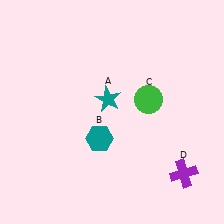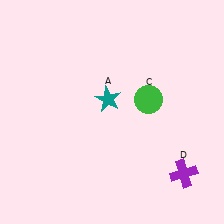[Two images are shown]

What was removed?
The teal hexagon (B) was removed in Image 2.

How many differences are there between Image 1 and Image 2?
There is 1 difference between the two images.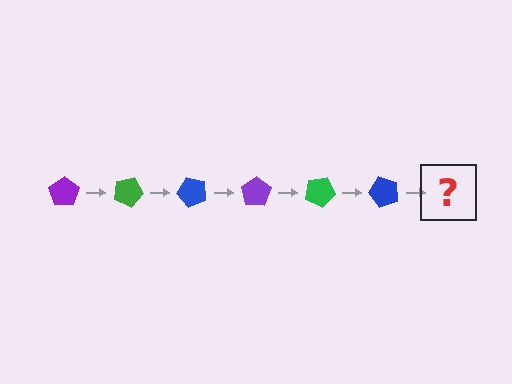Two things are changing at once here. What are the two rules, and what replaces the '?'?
The two rules are that it rotates 25 degrees each step and the color cycles through purple, green, and blue. The '?' should be a purple pentagon, rotated 150 degrees from the start.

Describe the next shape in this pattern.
It should be a purple pentagon, rotated 150 degrees from the start.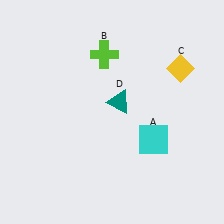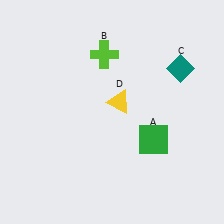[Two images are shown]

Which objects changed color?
A changed from cyan to green. C changed from yellow to teal. D changed from teal to yellow.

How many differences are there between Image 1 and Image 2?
There are 3 differences between the two images.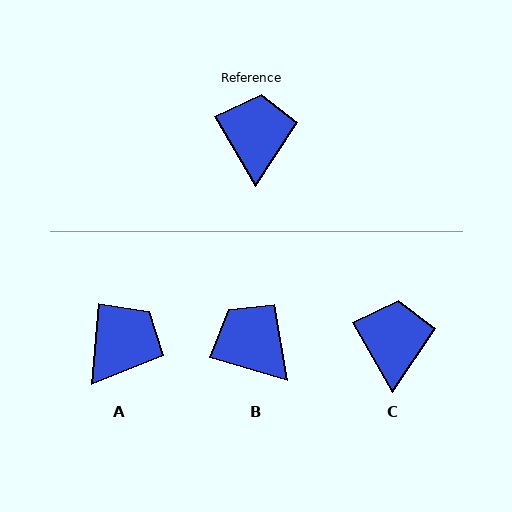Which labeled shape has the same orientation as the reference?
C.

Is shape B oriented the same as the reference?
No, it is off by about 44 degrees.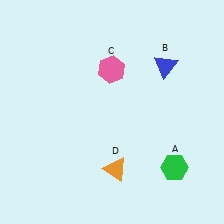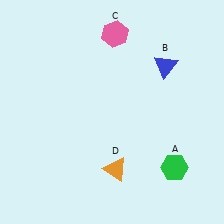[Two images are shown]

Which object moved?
The pink hexagon (C) moved up.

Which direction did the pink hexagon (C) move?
The pink hexagon (C) moved up.